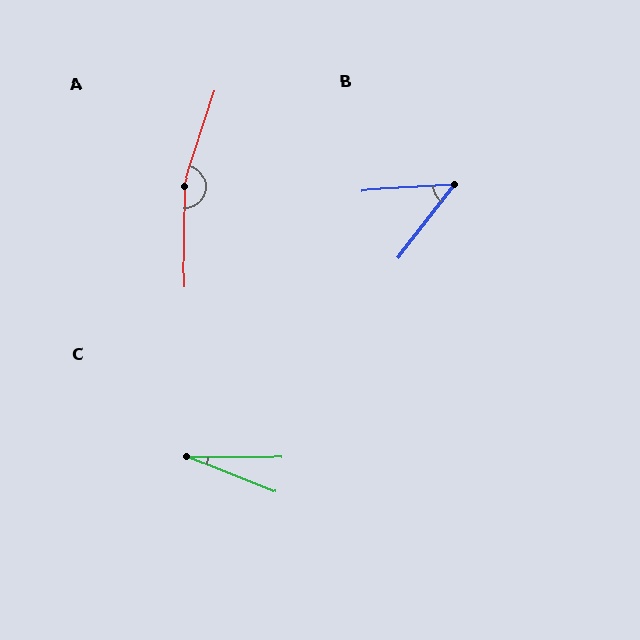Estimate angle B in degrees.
Approximately 49 degrees.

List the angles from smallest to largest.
C (21°), B (49°), A (162°).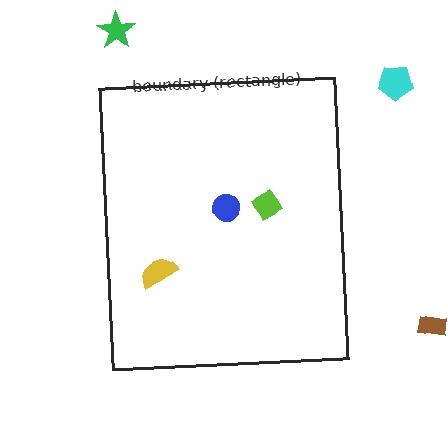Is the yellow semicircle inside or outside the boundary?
Inside.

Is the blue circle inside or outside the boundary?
Inside.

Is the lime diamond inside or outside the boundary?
Inside.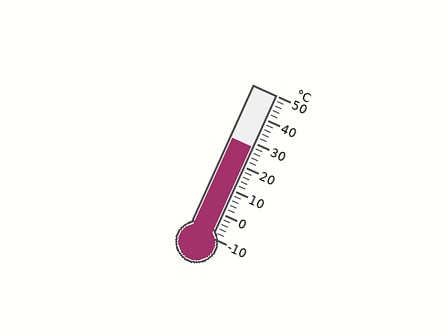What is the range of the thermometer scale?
The thermometer scale ranges from -10°C to 50°C.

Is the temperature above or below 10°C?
The temperature is above 10°C.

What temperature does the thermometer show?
The thermometer shows approximately 28°C.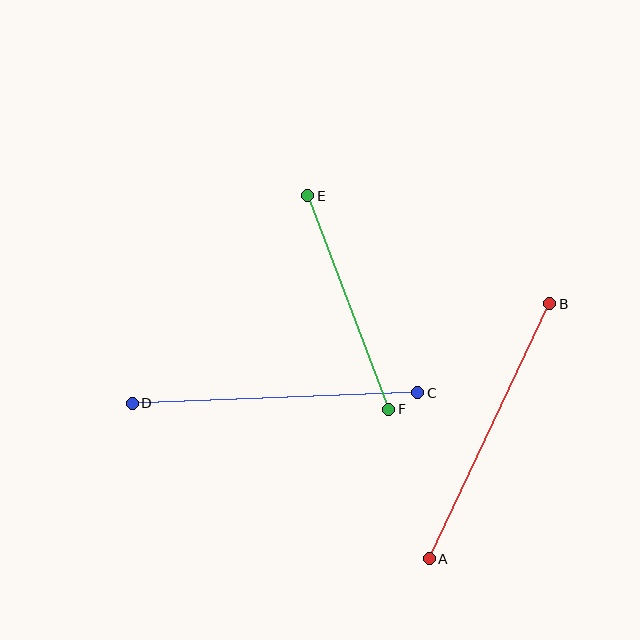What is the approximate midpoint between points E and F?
The midpoint is at approximately (348, 303) pixels.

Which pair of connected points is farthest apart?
Points C and D are farthest apart.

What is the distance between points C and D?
The distance is approximately 286 pixels.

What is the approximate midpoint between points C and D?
The midpoint is at approximately (275, 398) pixels.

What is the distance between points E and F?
The distance is approximately 228 pixels.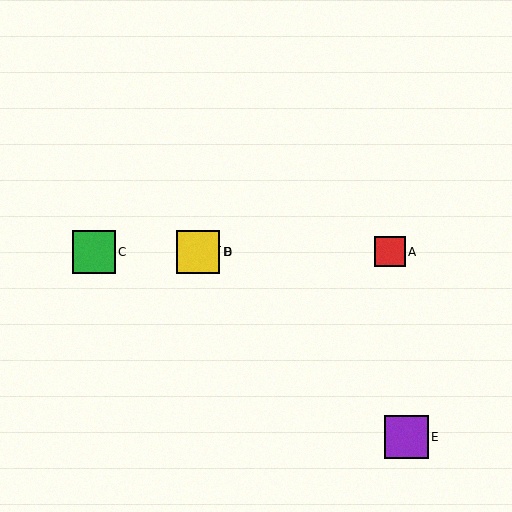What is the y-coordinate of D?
Object D is at y≈252.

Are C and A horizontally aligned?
Yes, both are at y≈252.